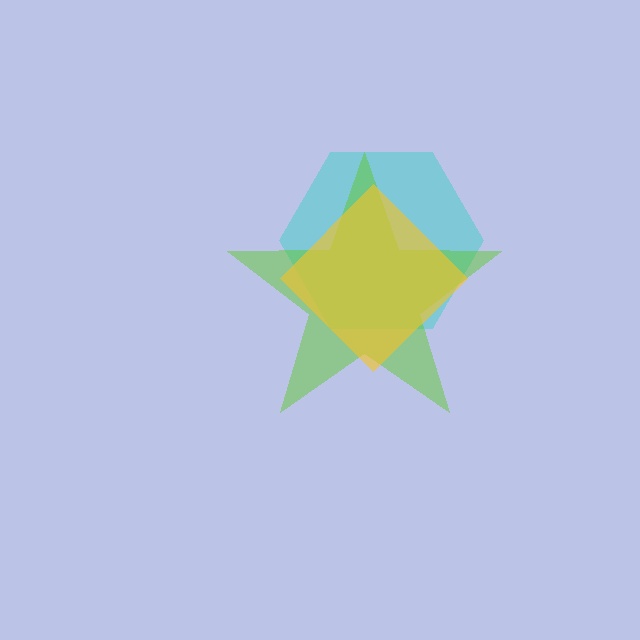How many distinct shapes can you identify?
There are 3 distinct shapes: a cyan hexagon, a lime star, a yellow diamond.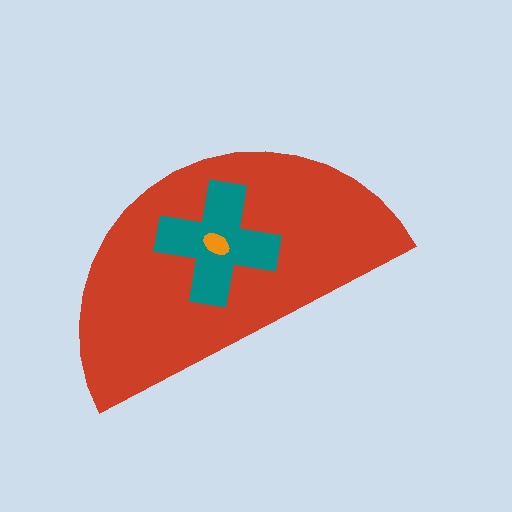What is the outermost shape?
The red semicircle.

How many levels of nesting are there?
3.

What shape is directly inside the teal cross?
The orange ellipse.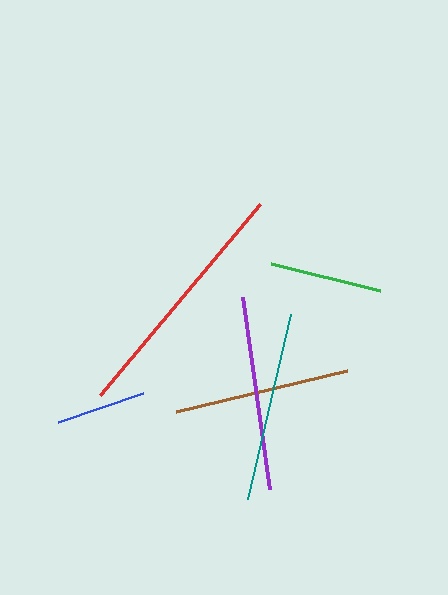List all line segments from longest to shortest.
From longest to shortest: red, purple, teal, brown, green, blue.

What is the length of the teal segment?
The teal segment is approximately 190 pixels long.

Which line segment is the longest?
The red line is the longest at approximately 249 pixels.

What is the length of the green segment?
The green segment is approximately 112 pixels long.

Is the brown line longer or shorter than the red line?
The red line is longer than the brown line.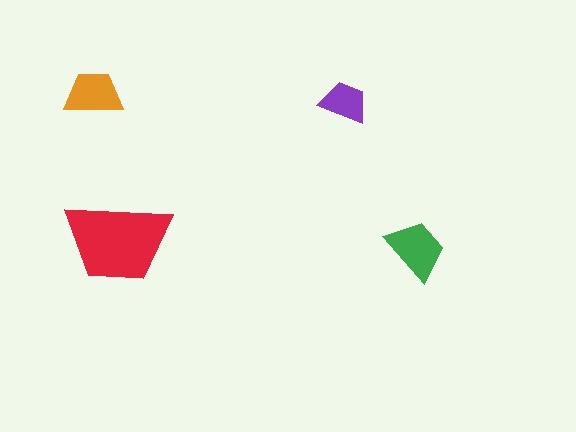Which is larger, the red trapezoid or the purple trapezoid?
The red one.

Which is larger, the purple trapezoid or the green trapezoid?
The green one.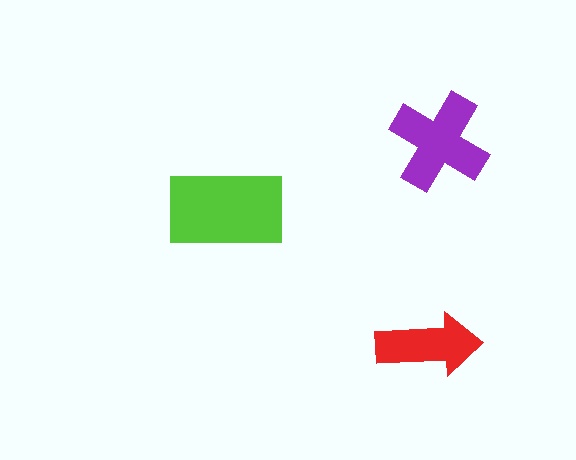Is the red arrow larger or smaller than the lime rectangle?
Smaller.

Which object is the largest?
The lime rectangle.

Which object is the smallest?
The red arrow.